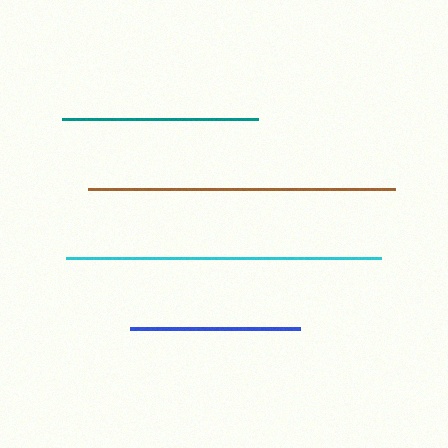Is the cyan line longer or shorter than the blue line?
The cyan line is longer than the blue line.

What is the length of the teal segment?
The teal segment is approximately 196 pixels long.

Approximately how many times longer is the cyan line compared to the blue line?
The cyan line is approximately 1.9 times the length of the blue line.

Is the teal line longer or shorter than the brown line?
The brown line is longer than the teal line.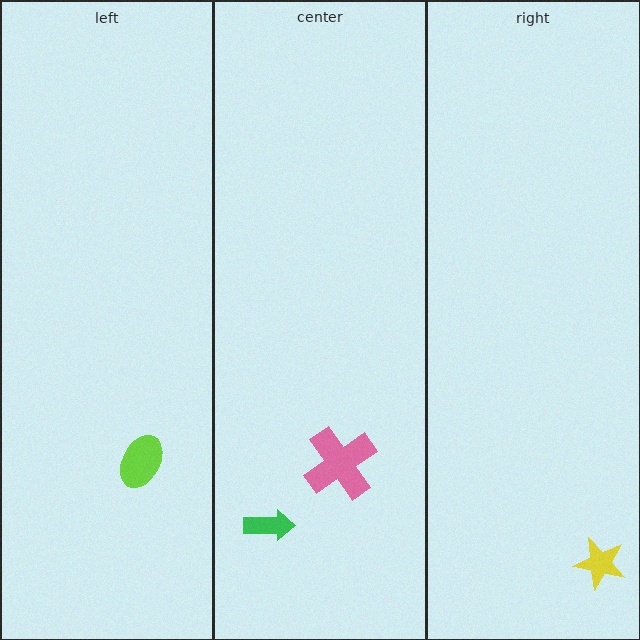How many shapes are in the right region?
1.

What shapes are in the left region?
The lime ellipse.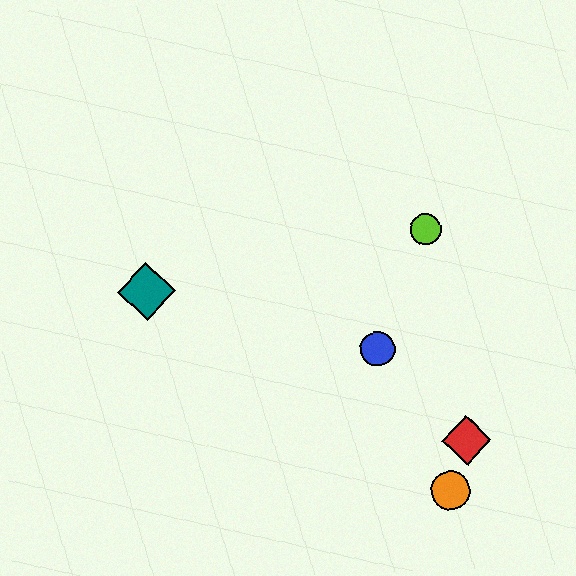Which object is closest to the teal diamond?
The blue circle is closest to the teal diamond.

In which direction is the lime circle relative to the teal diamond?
The lime circle is to the right of the teal diamond.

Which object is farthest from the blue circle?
The teal diamond is farthest from the blue circle.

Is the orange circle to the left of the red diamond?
Yes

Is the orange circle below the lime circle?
Yes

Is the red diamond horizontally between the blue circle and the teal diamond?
No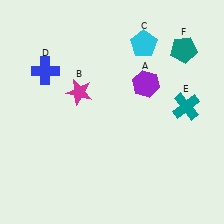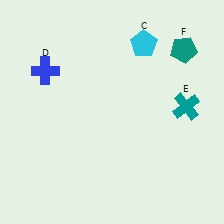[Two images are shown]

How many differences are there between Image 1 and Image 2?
There are 2 differences between the two images.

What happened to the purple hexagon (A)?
The purple hexagon (A) was removed in Image 2. It was in the top-right area of Image 1.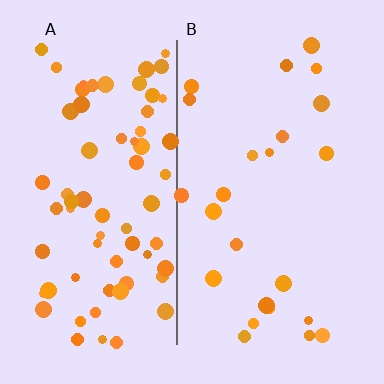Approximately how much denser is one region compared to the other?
Approximately 2.9× — region A over region B.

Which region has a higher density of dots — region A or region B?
A (the left).